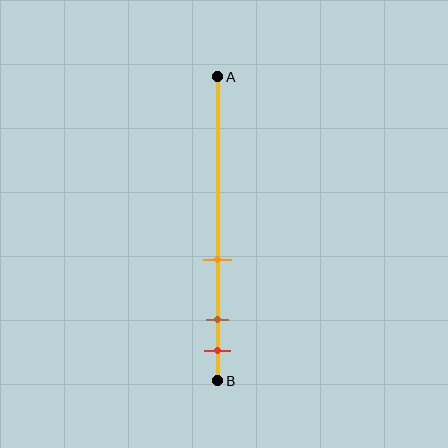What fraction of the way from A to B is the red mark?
The red mark is approximately 90% (0.9) of the way from A to B.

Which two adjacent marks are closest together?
The brown and red marks are the closest adjacent pair.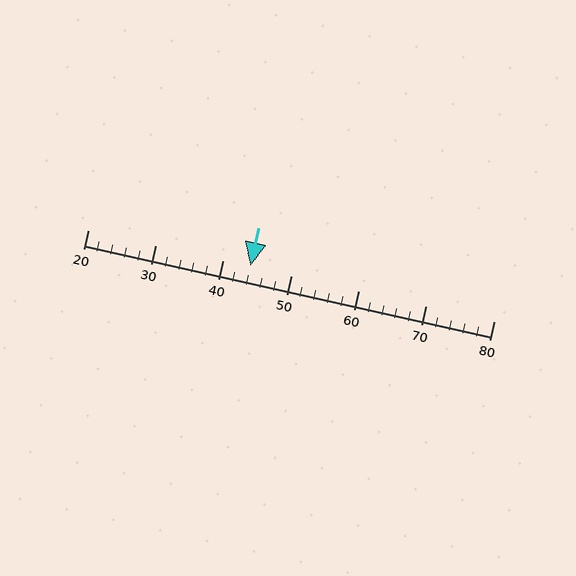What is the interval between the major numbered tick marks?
The major tick marks are spaced 10 units apart.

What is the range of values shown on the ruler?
The ruler shows values from 20 to 80.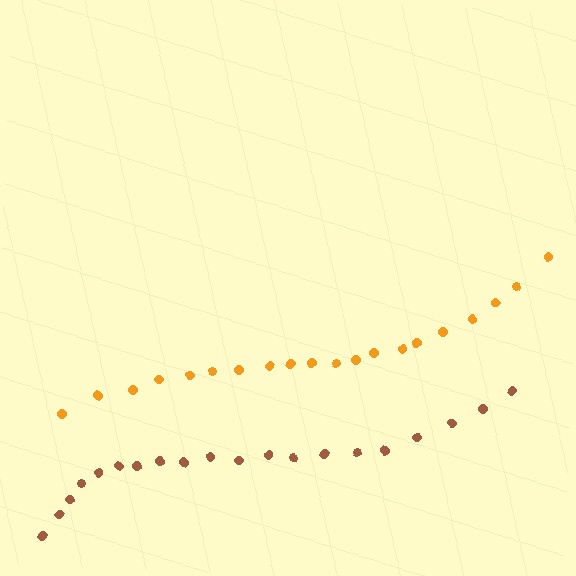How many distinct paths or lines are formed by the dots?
There are 2 distinct paths.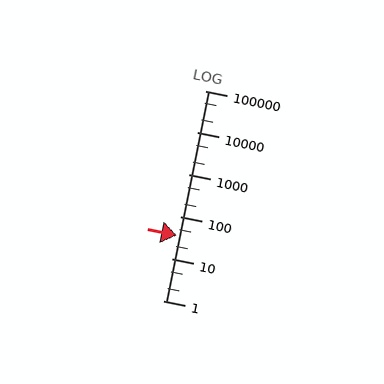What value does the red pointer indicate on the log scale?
The pointer indicates approximately 35.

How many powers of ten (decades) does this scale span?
The scale spans 5 decades, from 1 to 100000.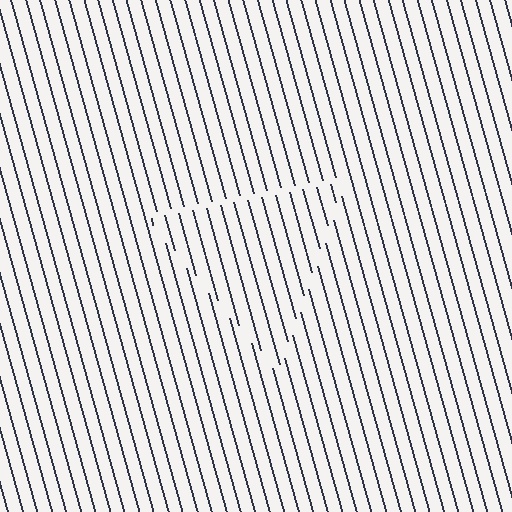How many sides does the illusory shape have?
3 sides — the line-ends trace a triangle.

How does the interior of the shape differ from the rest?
The interior of the shape contains the same grating, shifted by half a period — the contour is defined by the phase discontinuity where line-ends from the inner and outer gratings abut.